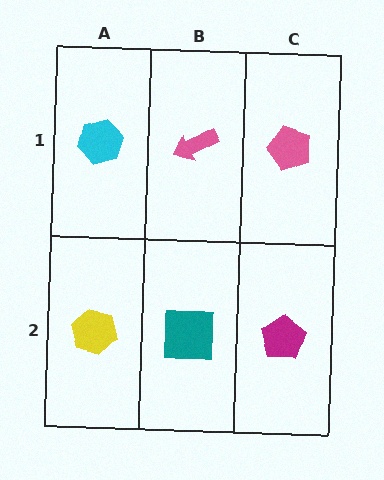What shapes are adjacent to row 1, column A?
A yellow hexagon (row 2, column A), a pink arrow (row 1, column B).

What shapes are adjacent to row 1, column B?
A teal square (row 2, column B), a cyan hexagon (row 1, column A), a pink pentagon (row 1, column C).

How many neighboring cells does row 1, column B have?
3.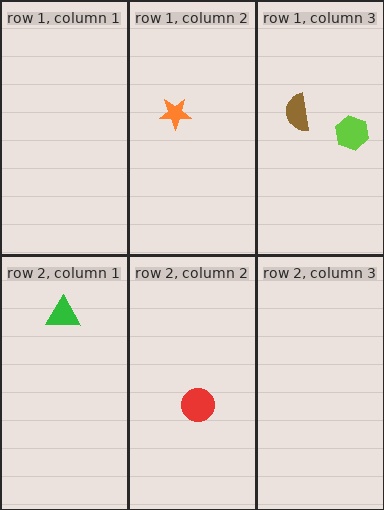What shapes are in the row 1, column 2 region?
The orange star.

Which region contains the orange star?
The row 1, column 2 region.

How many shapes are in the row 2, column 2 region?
1.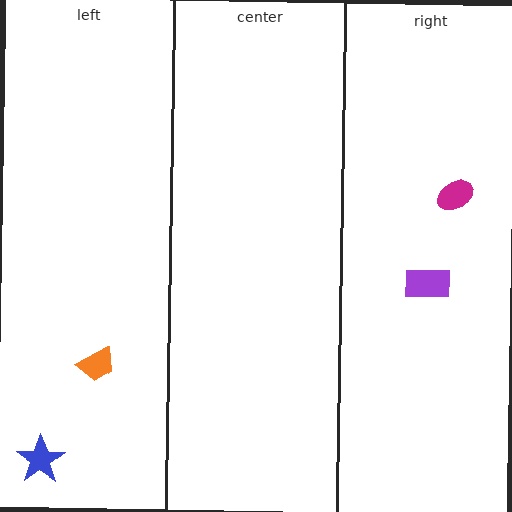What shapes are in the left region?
The blue star, the orange trapezoid.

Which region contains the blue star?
The left region.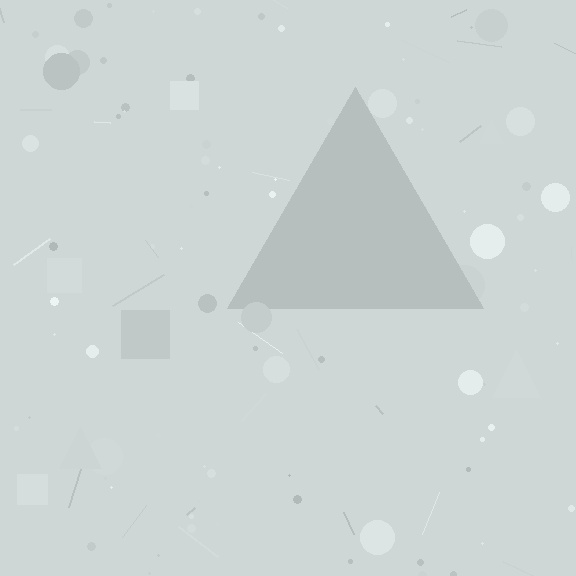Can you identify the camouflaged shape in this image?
The camouflaged shape is a triangle.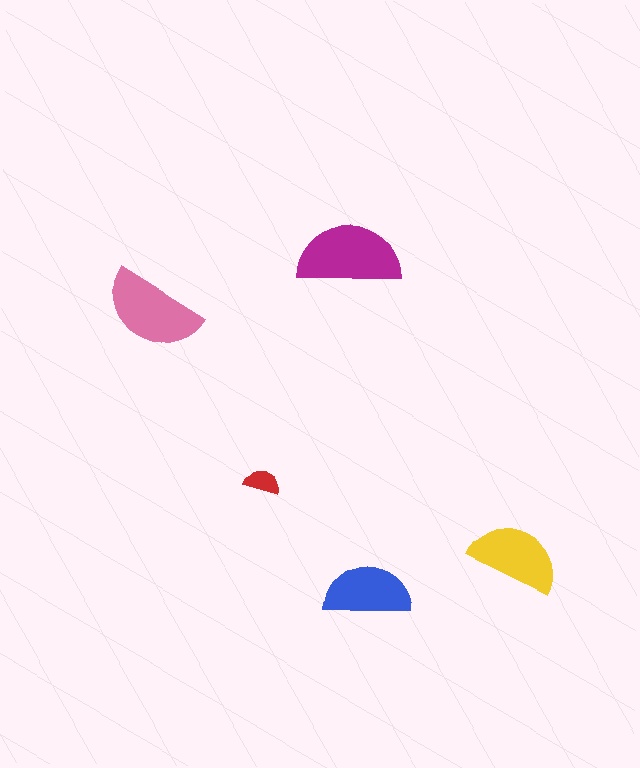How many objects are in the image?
There are 5 objects in the image.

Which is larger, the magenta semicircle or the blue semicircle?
The magenta one.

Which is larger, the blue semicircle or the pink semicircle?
The pink one.